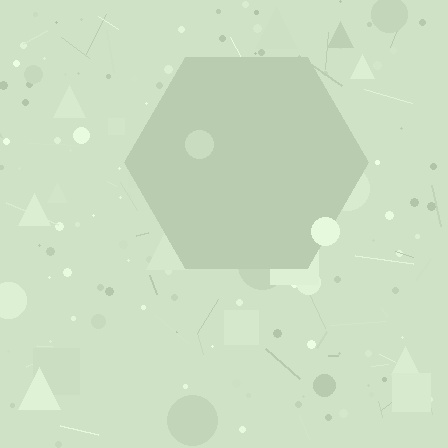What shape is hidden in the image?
A hexagon is hidden in the image.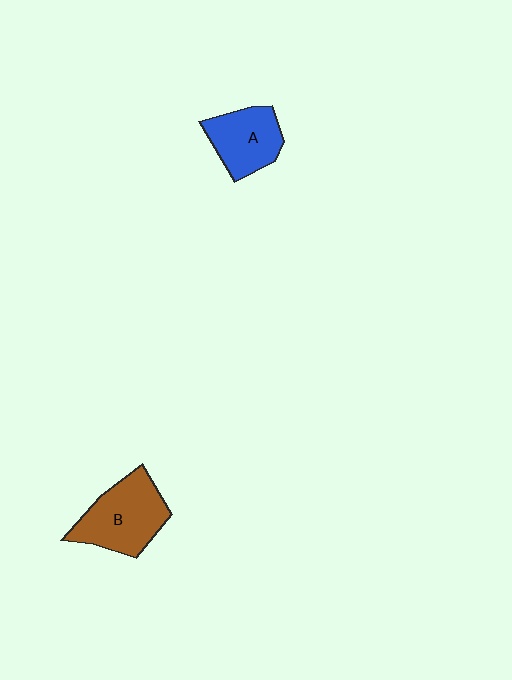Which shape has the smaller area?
Shape A (blue).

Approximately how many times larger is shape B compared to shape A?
Approximately 1.3 times.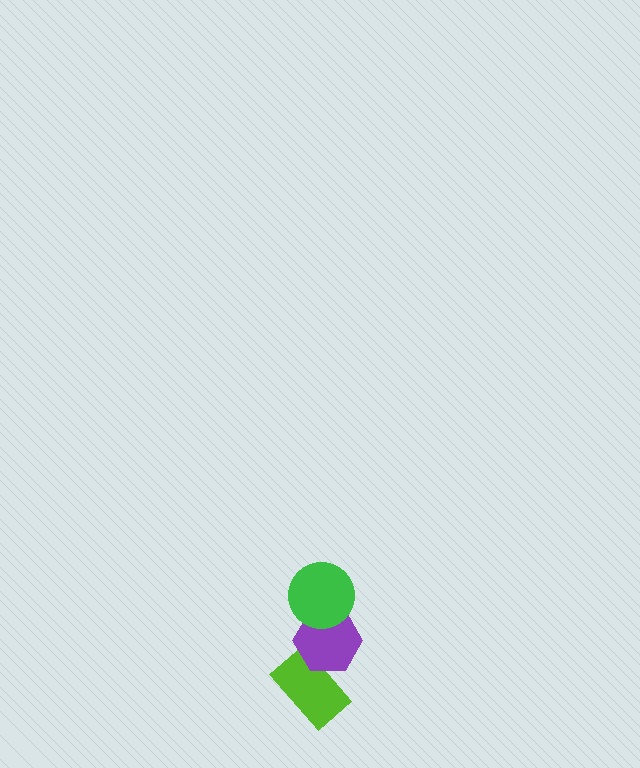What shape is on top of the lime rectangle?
The purple hexagon is on top of the lime rectangle.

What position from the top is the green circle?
The green circle is 1st from the top.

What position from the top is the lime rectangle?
The lime rectangle is 3rd from the top.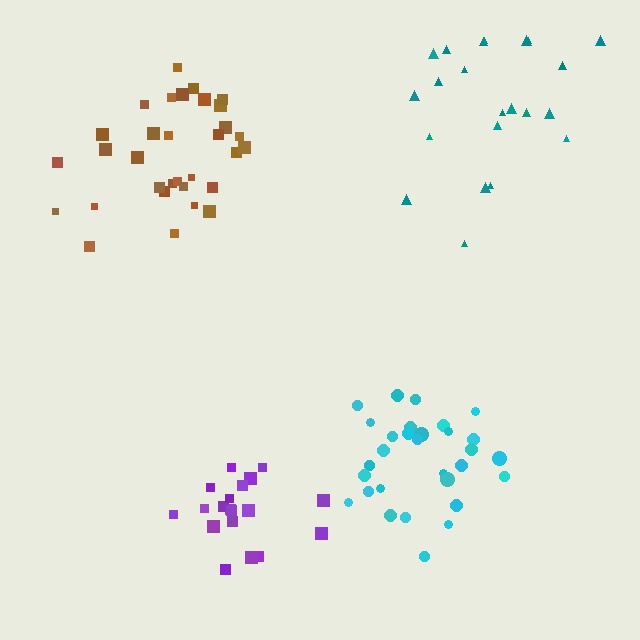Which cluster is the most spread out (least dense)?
Teal.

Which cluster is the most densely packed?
Purple.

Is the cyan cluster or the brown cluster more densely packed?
Cyan.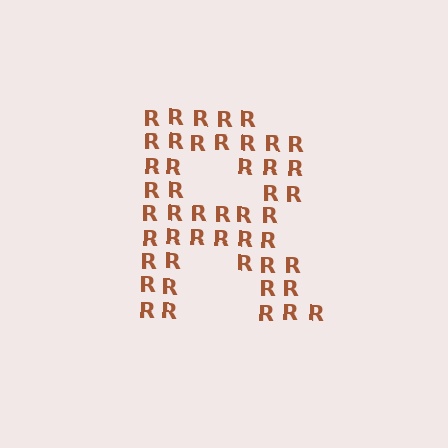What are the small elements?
The small elements are letter R's.